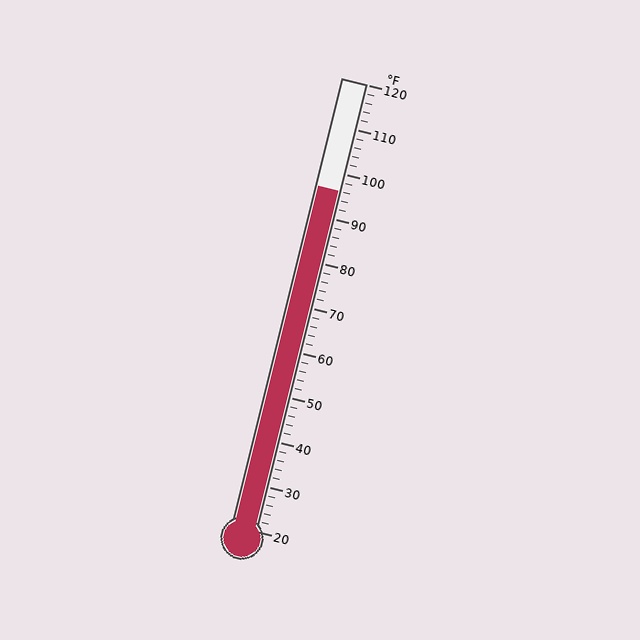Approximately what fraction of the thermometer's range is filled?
The thermometer is filled to approximately 75% of its range.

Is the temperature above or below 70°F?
The temperature is above 70°F.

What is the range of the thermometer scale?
The thermometer scale ranges from 20°F to 120°F.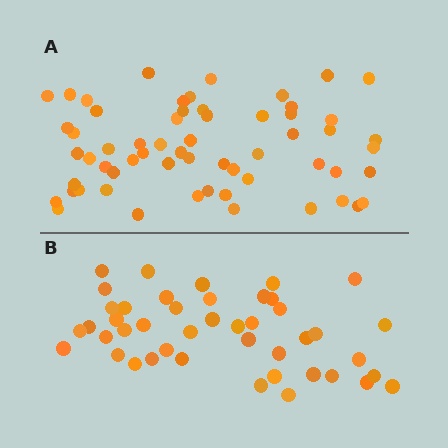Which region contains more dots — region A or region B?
Region A (the top region) has more dots.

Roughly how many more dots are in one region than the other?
Region A has approximately 15 more dots than region B.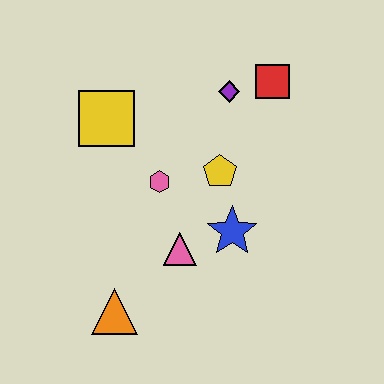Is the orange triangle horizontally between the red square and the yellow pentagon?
No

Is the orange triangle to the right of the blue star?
No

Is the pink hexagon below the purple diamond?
Yes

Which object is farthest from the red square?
The orange triangle is farthest from the red square.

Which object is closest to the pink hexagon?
The yellow pentagon is closest to the pink hexagon.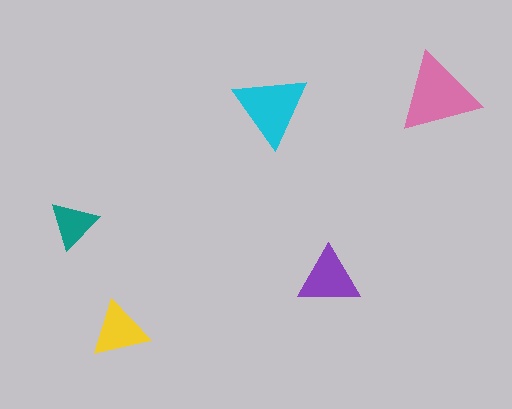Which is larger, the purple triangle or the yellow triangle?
The purple one.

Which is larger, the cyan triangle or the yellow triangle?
The cyan one.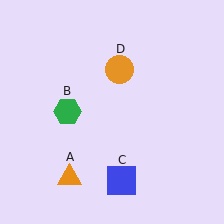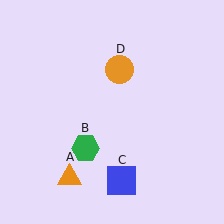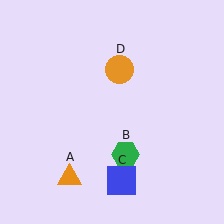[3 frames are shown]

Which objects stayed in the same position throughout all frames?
Orange triangle (object A) and blue square (object C) and orange circle (object D) remained stationary.